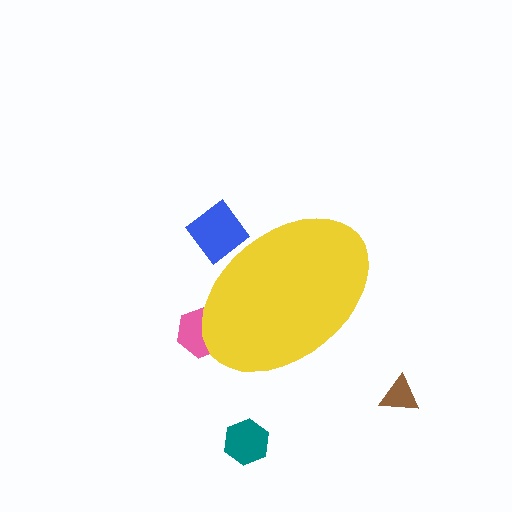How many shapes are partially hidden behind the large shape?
2 shapes are partially hidden.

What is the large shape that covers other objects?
A yellow ellipse.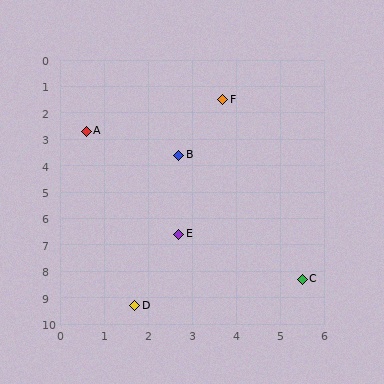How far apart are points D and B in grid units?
Points D and B are about 5.8 grid units apart.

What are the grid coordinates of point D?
Point D is at approximately (1.7, 9.3).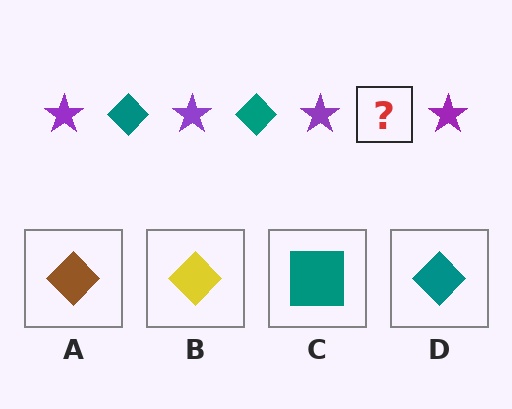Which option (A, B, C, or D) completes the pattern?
D.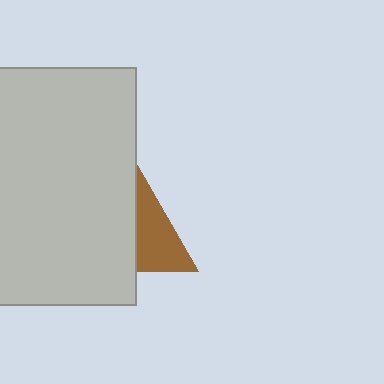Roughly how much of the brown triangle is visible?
A small part of it is visible (roughly 44%).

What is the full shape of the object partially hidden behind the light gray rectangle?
The partially hidden object is a brown triangle.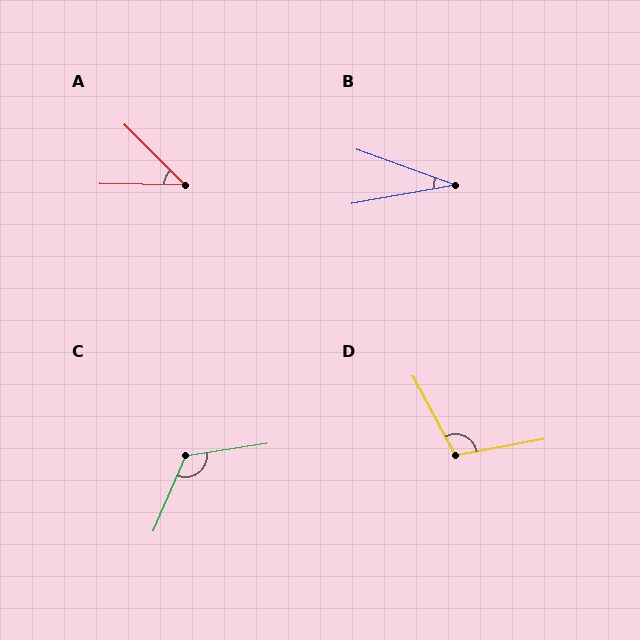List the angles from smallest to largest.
B (30°), A (44°), D (108°), C (122°).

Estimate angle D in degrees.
Approximately 108 degrees.